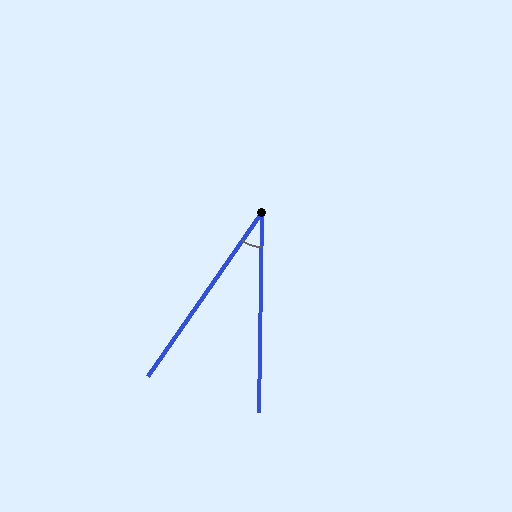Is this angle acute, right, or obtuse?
It is acute.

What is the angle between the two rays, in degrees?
Approximately 34 degrees.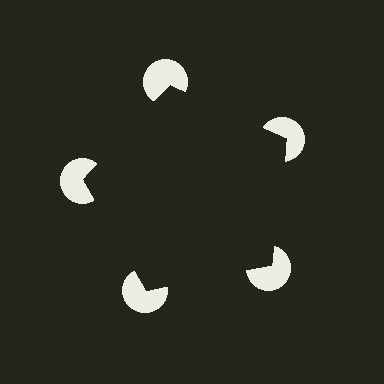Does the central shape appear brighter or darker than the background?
It typically appears slightly darker than the background, even though no actual brightness change is drawn.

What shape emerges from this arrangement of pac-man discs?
An illusory pentagon — its edges are inferred from the aligned wedge cuts in the pac-man discs, not physically drawn.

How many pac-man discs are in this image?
There are 5 — one at each vertex of the illusory pentagon.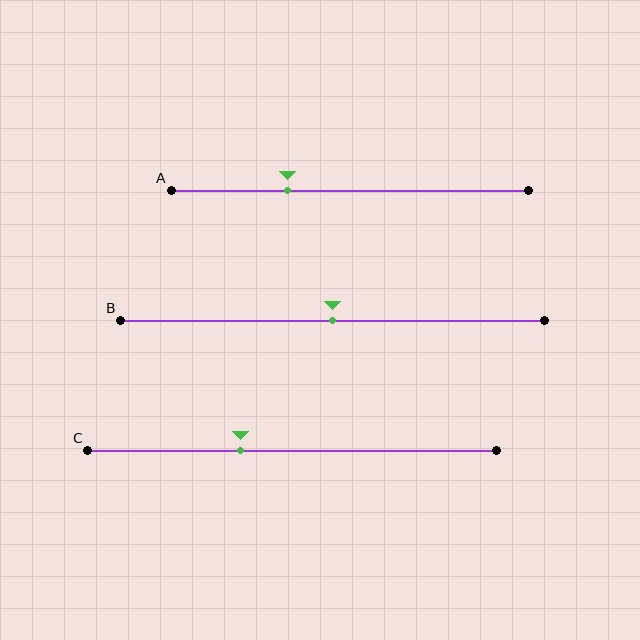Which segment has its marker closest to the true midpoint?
Segment B has its marker closest to the true midpoint.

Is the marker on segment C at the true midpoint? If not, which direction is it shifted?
No, the marker on segment C is shifted to the left by about 13% of the segment length.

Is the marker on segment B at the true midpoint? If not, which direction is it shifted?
Yes, the marker on segment B is at the true midpoint.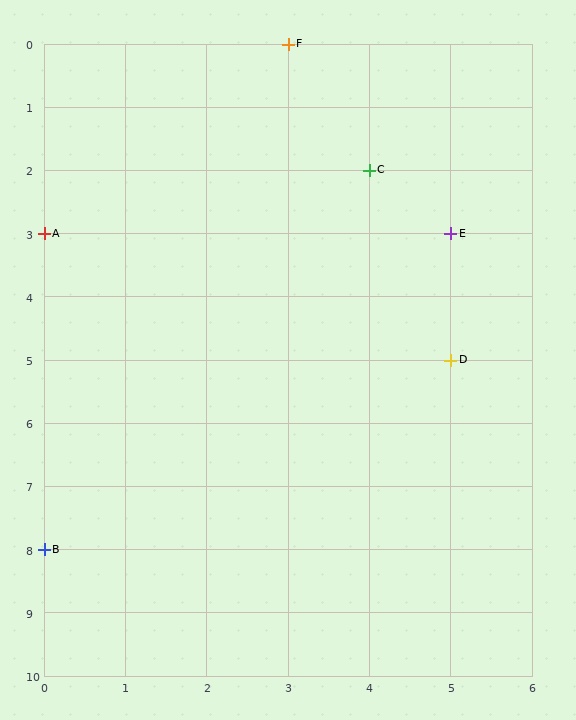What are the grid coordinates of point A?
Point A is at grid coordinates (0, 3).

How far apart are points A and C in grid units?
Points A and C are 4 columns and 1 row apart (about 4.1 grid units diagonally).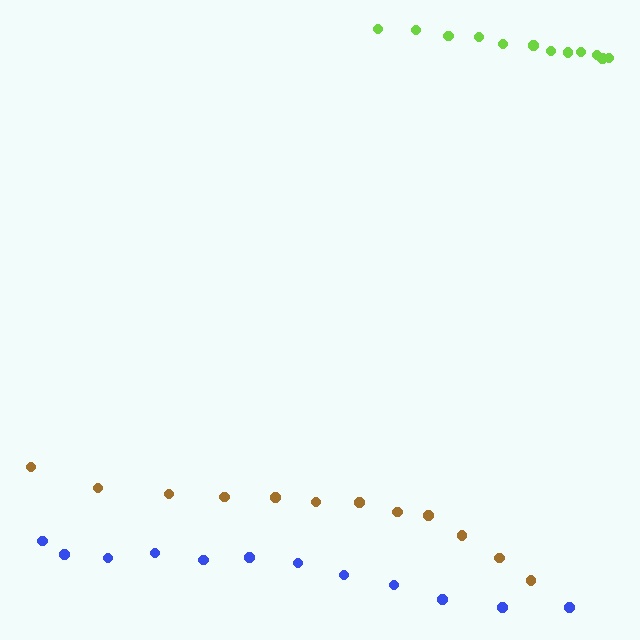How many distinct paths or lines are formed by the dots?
There are 3 distinct paths.